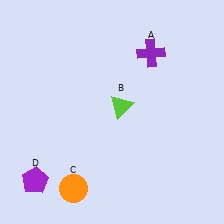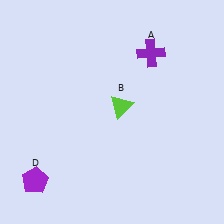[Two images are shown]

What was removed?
The orange circle (C) was removed in Image 2.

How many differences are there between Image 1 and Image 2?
There is 1 difference between the two images.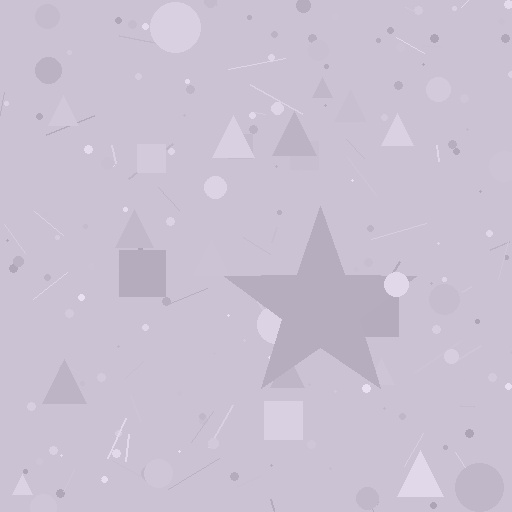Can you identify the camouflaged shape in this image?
The camouflaged shape is a star.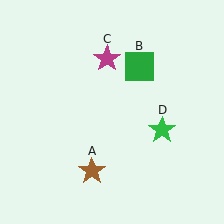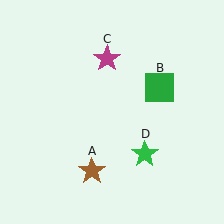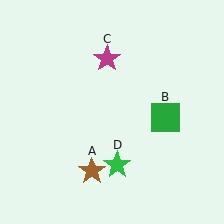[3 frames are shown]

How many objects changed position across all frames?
2 objects changed position: green square (object B), green star (object D).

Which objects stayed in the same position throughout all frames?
Brown star (object A) and magenta star (object C) remained stationary.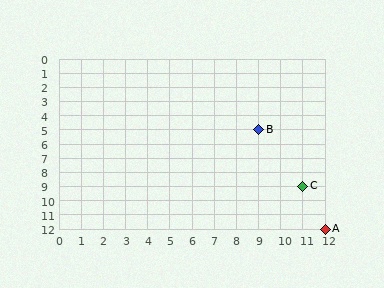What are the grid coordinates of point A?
Point A is at grid coordinates (12, 12).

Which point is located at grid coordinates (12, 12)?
Point A is at (12, 12).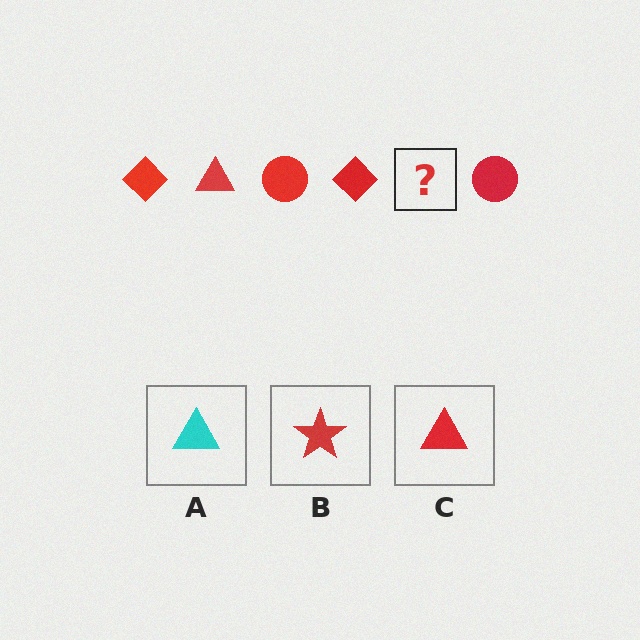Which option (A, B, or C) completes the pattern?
C.